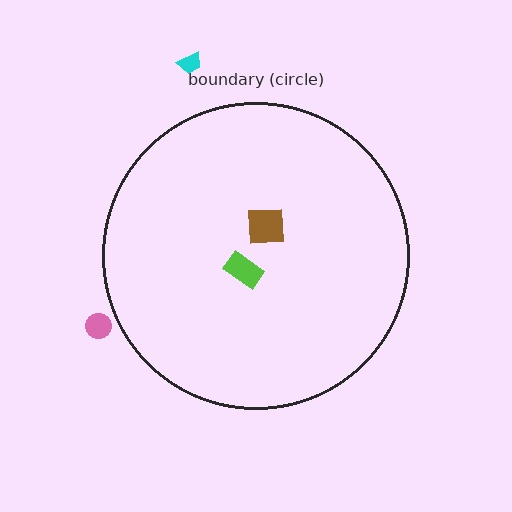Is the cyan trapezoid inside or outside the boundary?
Outside.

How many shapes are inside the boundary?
2 inside, 2 outside.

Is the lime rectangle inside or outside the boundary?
Inside.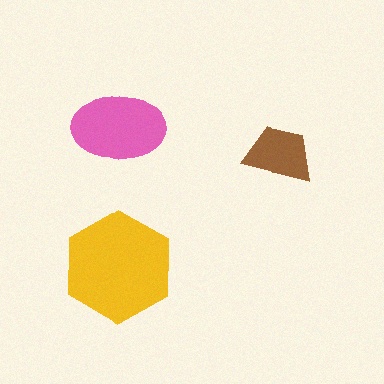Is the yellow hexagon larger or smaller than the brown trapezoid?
Larger.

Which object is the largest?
The yellow hexagon.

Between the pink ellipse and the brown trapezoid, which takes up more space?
The pink ellipse.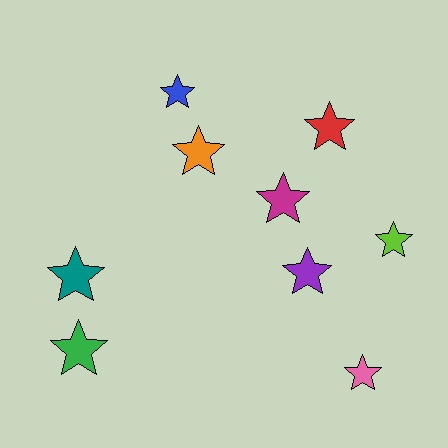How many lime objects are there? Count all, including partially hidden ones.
There is 1 lime object.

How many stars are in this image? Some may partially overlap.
There are 9 stars.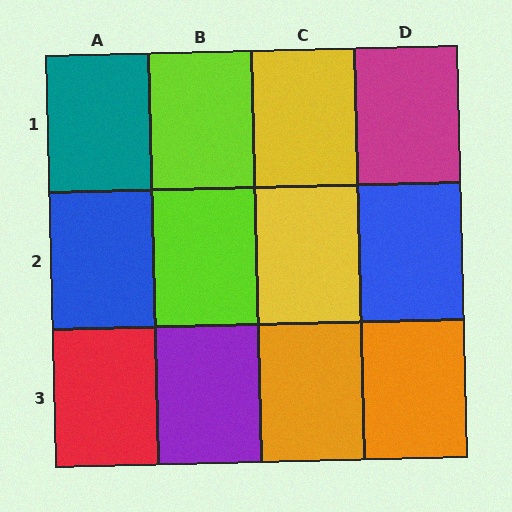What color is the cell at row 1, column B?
Lime.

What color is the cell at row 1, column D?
Magenta.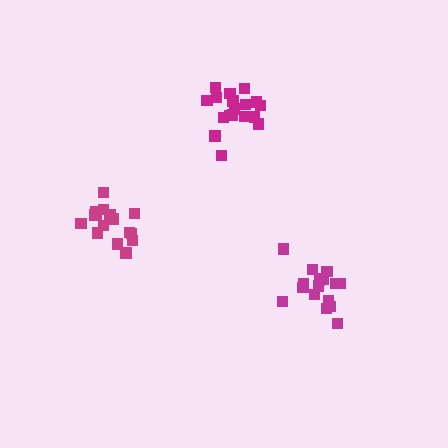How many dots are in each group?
Group 1: 16 dots, Group 2: 18 dots, Group 3: 16 dots (50 total).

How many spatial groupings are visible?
There are 3 spatial groupings.